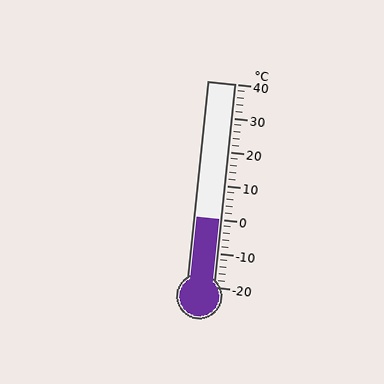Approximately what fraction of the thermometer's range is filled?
The thermometer is filled to approximately 35% of its range.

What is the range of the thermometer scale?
The thermometer scale ranges from -20°C to 40°C.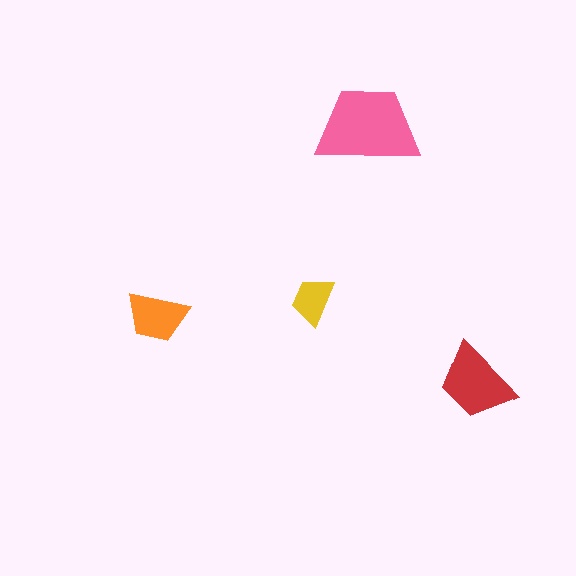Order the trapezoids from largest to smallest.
the pink one, the red one, the orange one, the yellow one.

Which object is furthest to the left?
The orange trapezoid is leftmost.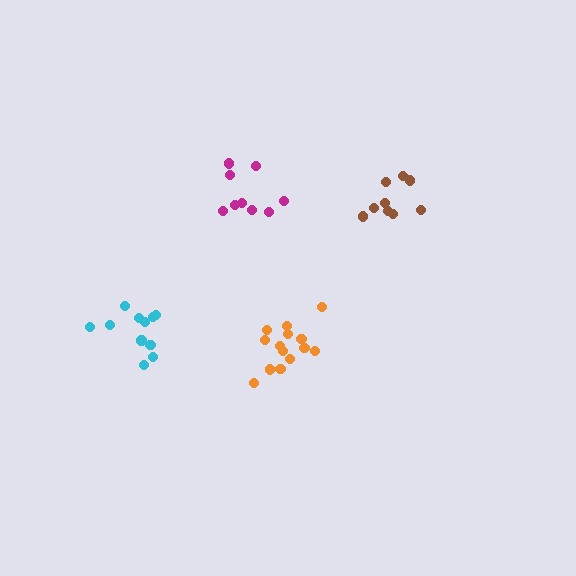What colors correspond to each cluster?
The clusters are colored: magenta, orange, brown, cyan.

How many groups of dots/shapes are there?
There are 4 groups.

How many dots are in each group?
Group 1: 9 dots, Group 2: 14 dots, Group 3: 9 dots, Group 4: 11 dots (43 total).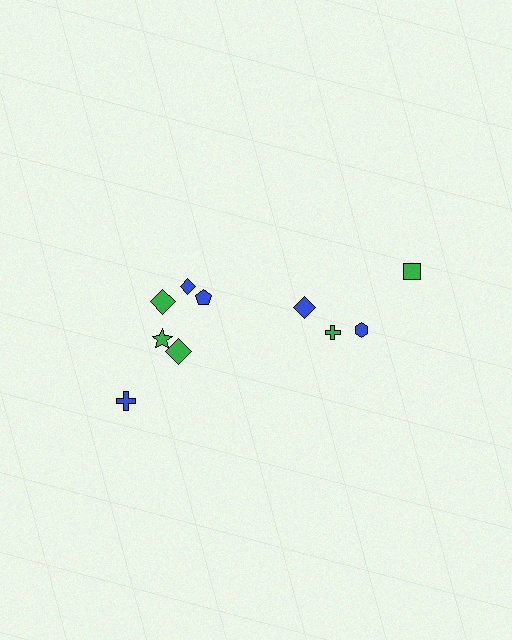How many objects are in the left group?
There are 6 objects.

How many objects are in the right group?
There are 4 objects.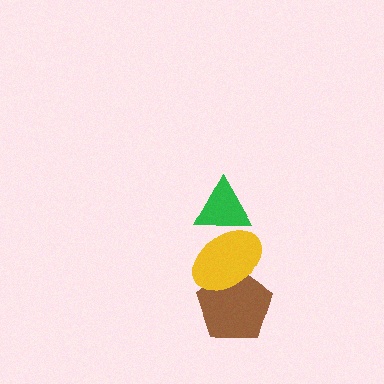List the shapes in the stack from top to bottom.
From top to bottom: the green triangle, the yellow ellipse, the brown pentagon.